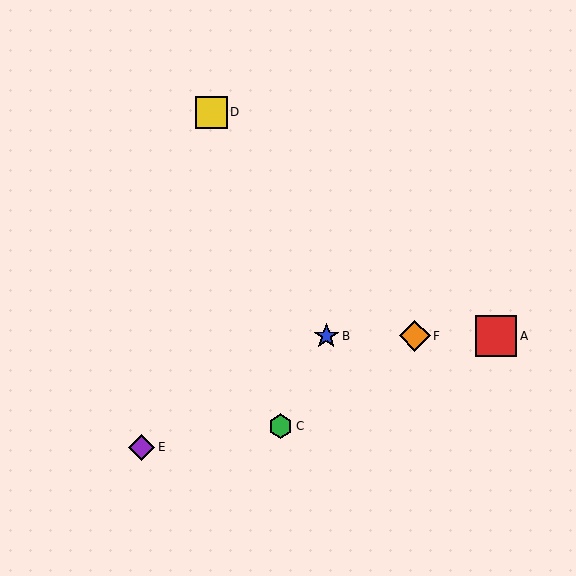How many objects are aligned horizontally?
3 objects (A, B, F) are aligned horizontally.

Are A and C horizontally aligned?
No, A is at y≈336 and C is at y≈426.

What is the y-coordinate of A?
Object A is at y≈336.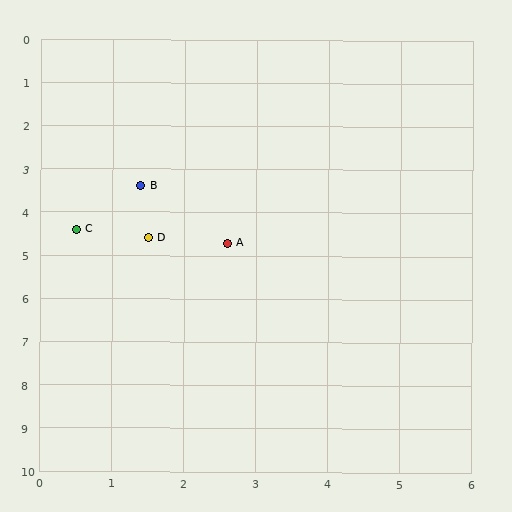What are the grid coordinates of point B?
Point B is at approximately (1.4, 3.4).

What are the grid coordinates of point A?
Point A is at approximately (2.6, 4.7).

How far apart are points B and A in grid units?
Points B and A are about 1.8 grid units apart.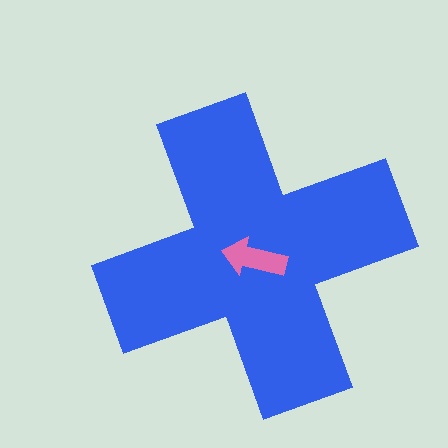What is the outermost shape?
The blue cross.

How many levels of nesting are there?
2.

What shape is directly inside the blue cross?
The pink arrow.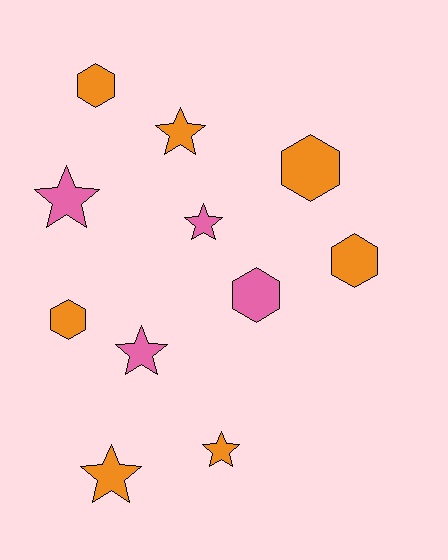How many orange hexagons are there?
There are 4 orange hexagons.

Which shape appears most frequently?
Star, with 6 objects.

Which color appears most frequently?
Orange, with 7 objects.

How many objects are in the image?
There are 11 objects.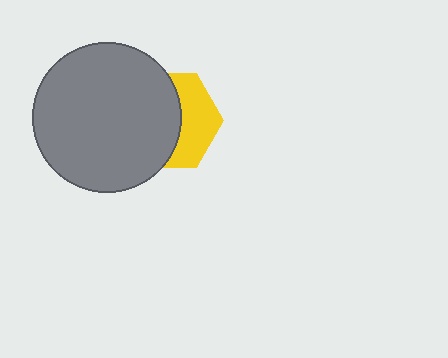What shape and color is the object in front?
The object in front is a gray circle.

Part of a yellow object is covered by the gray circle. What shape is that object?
It is a hexagon.